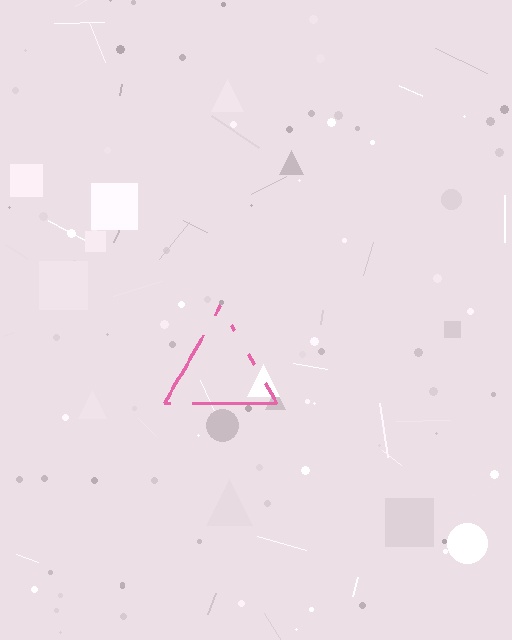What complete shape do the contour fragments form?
The contour fragments form a triangle.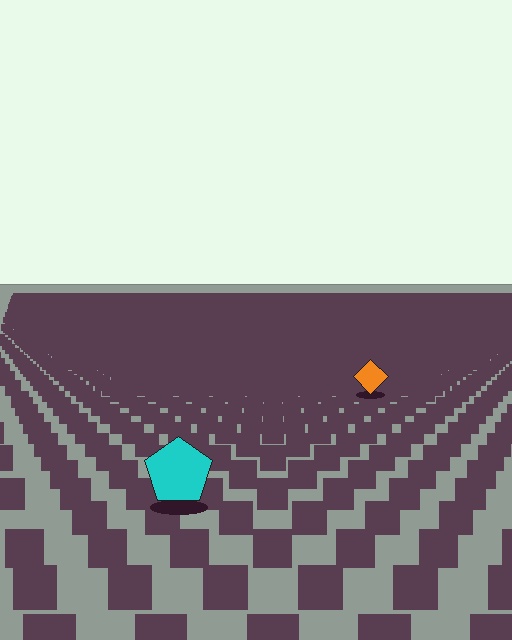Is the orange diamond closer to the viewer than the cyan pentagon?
No. The cyan pentagon is closer — you can tell from the texture gradient: the ground texture is coarser near it.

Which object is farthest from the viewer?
The orange diamond is farthest from the viewer. It appears smaller and the ground texture around it is denser.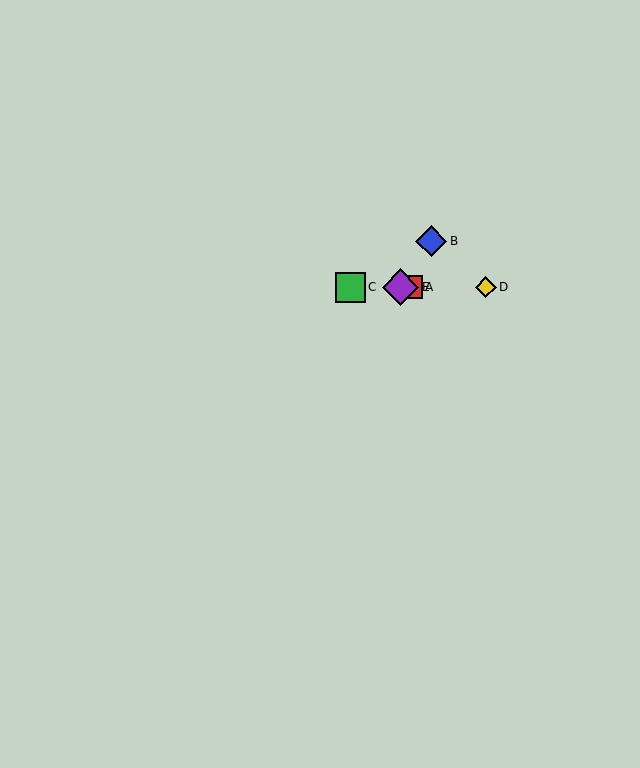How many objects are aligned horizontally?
4 objects (A, C, D, E) are aligned horizontally.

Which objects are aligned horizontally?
Objects A, C, D, E are aligned horizontally.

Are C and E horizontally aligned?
Yes, both are at y≈287.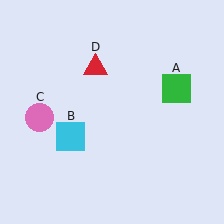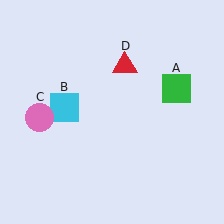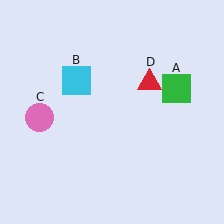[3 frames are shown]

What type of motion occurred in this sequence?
The cyan square (object B), red triangle (object D) rotated clockwise around the center of the scene.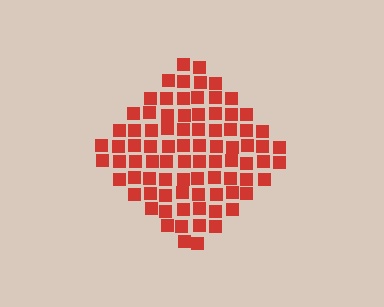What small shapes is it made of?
It is made of small squares.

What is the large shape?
The large shape is a diamond.